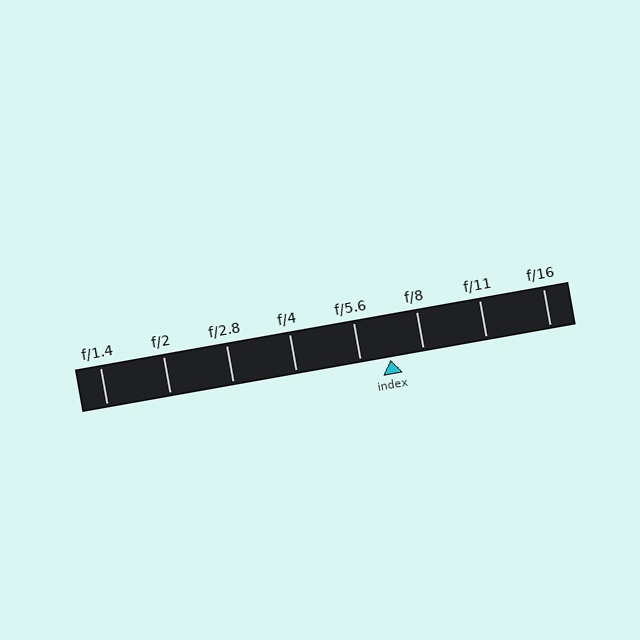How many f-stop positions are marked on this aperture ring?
There are 8 f-stop positions marked.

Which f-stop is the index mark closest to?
The index mark is closest to f/5.6.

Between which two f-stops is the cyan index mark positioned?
The index mark is between f/5.6 and f/8.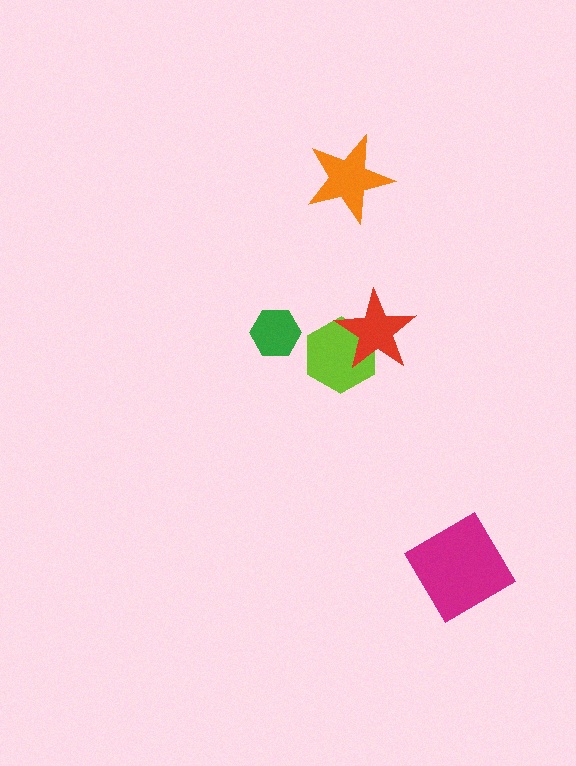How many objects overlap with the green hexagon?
0 objects overlap with the green hexagon.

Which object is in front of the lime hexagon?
The red star is in front of the lime hexagon.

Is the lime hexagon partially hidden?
Yes, it is partially covered by another shape.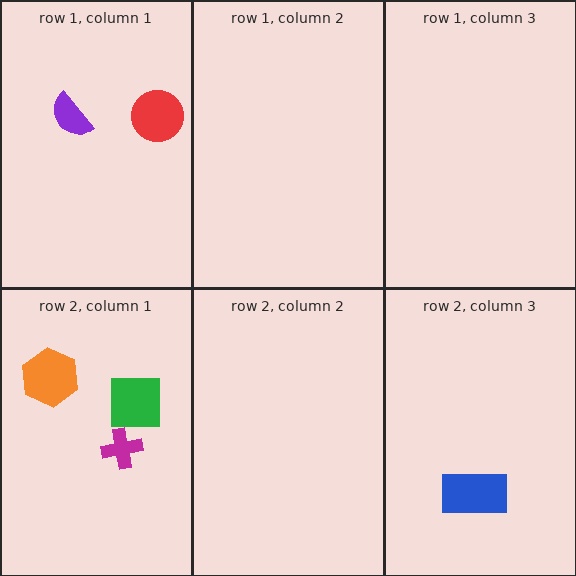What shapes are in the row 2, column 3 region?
The blue rectangle.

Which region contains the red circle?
The row 1, column 1 region.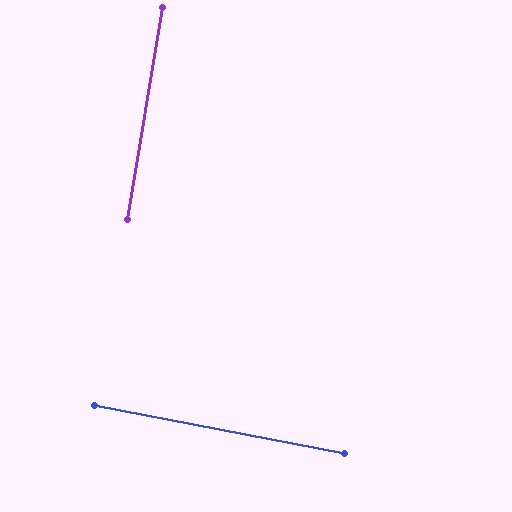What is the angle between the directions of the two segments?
Approximately 88 degrees.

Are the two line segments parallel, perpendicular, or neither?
Perpendicular — they meet at approximately 88°.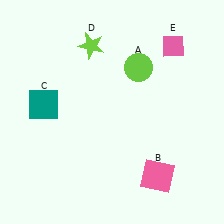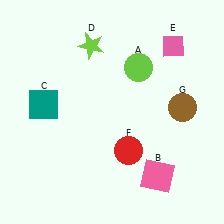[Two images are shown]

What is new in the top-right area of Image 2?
A brown circle (G) was added in the top-right area of Image 2.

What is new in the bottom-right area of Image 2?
A red circle (F) was added in the bottom-right area of Image 2.